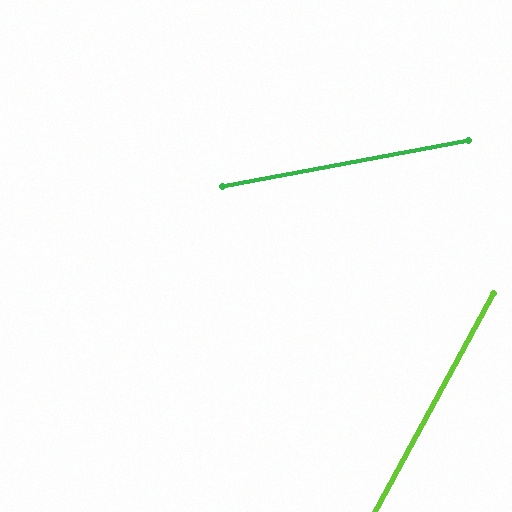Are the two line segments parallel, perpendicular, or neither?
Neither parallel nor perpendicular — they differ by about 51°.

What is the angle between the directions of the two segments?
Approximately 51 degrees.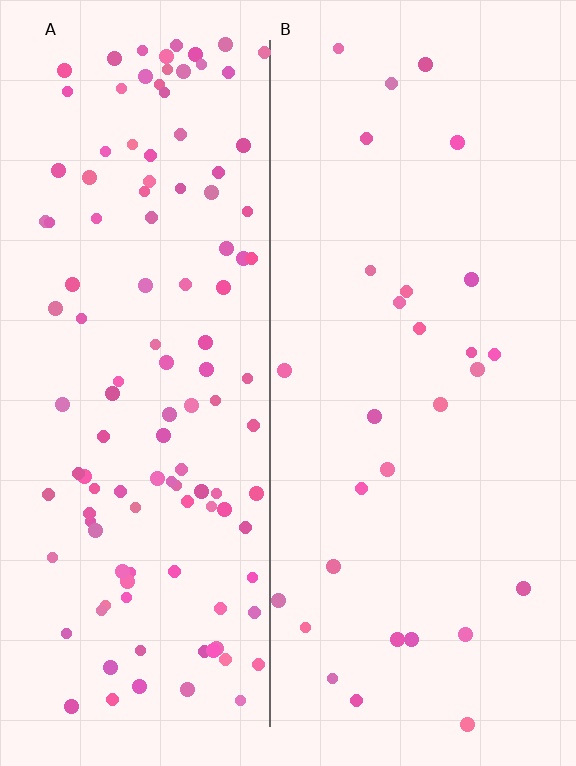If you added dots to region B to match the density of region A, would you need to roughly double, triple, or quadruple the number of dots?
Approximately quadruple.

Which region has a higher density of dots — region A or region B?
A (the left).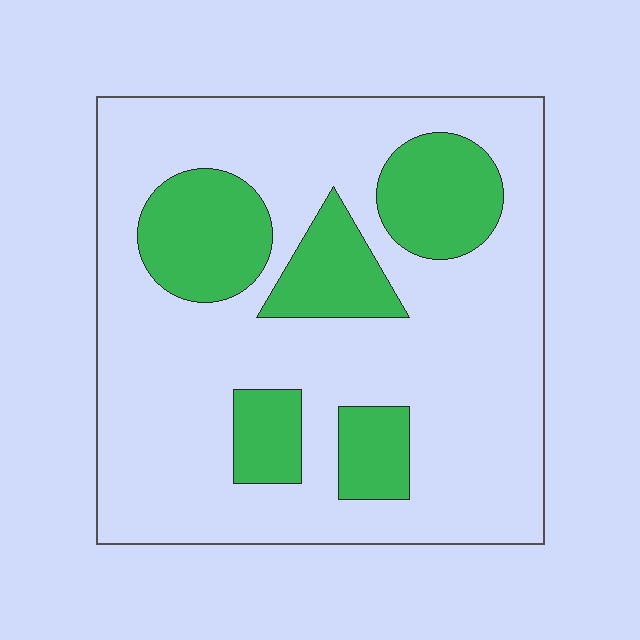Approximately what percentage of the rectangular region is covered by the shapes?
Approximately 25%.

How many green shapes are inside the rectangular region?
5.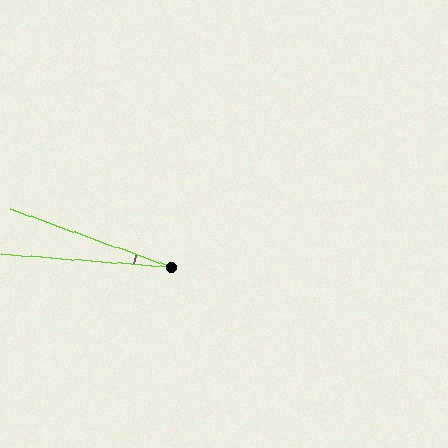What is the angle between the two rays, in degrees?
Approximately 16 degrees.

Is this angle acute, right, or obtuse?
It is acute.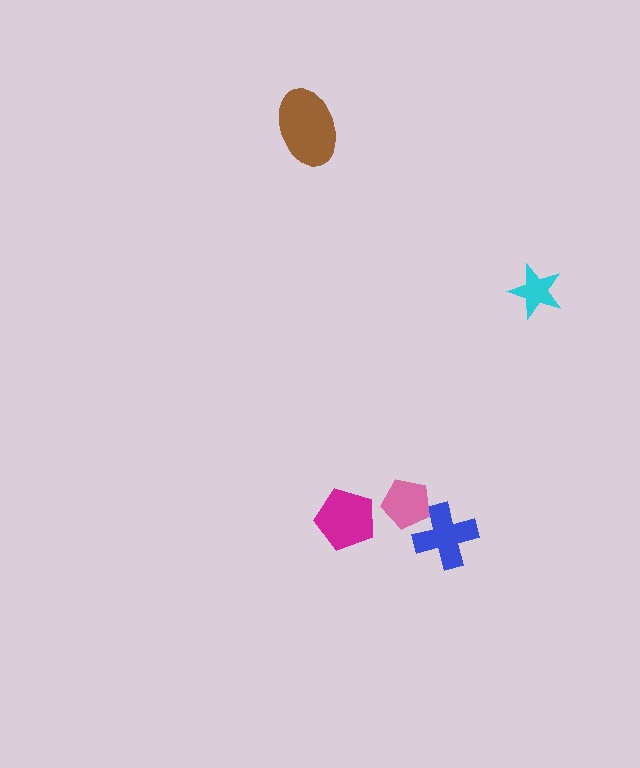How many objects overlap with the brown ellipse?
0 objects overlap with the brown ellipse.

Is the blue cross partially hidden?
Yes, it is partially covered by another shape.